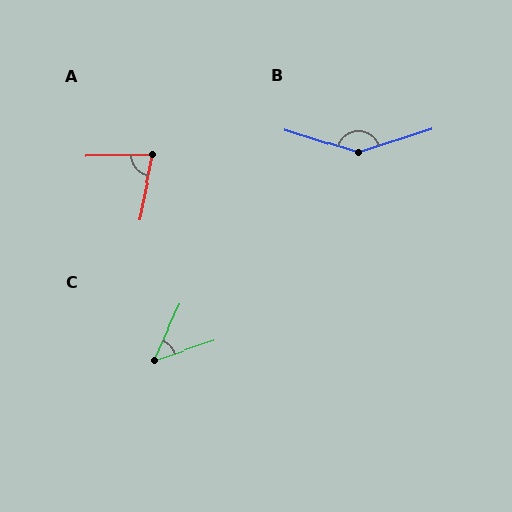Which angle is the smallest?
C, at approximately 48 degrees.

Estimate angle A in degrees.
Approximately 77 degrees.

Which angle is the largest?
B, at approximately 144 degrees.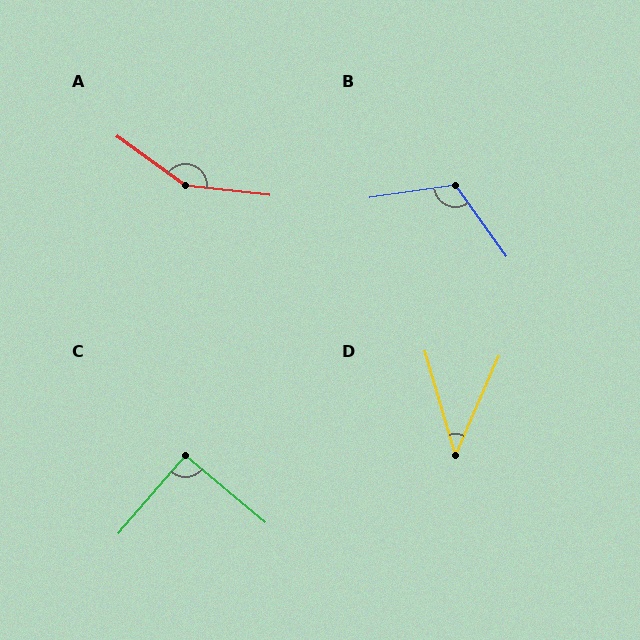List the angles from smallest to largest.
D (40°), C (91°), B (118°), A (150°).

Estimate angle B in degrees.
Approximately 118 degrees.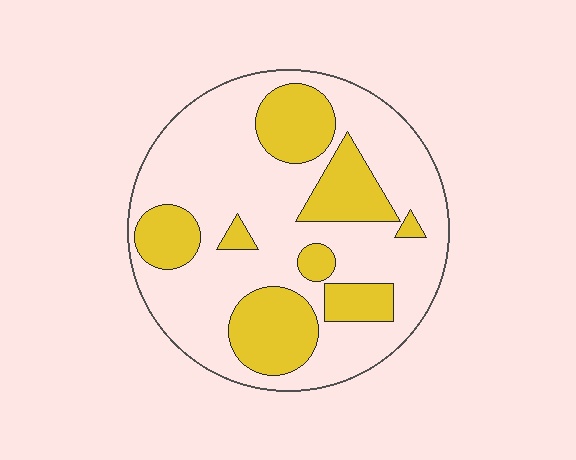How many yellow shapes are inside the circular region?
8.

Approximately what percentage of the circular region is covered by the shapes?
Approximately 30%.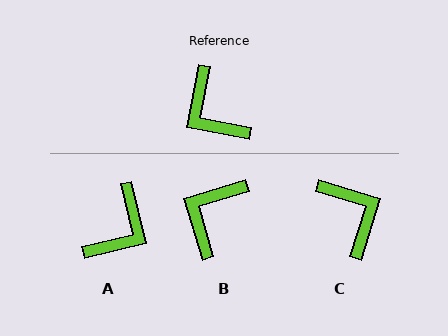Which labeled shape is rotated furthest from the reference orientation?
C, about 174 degrees away.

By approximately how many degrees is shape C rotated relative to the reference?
Approximately 174 degrees counter-clockwise.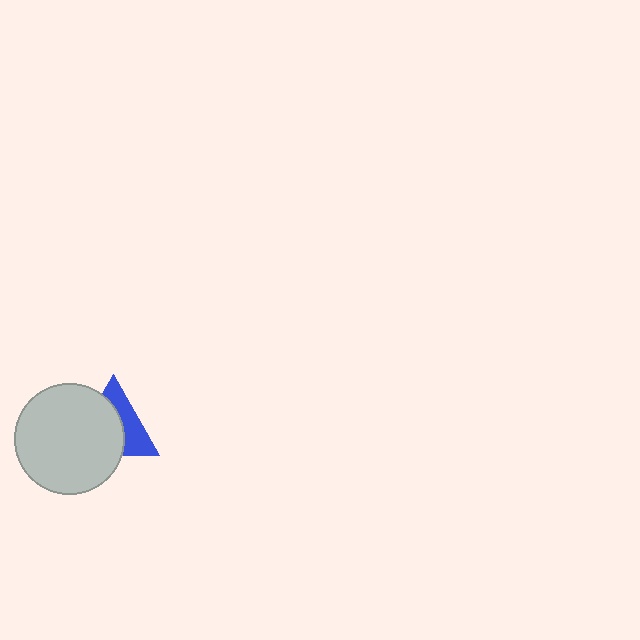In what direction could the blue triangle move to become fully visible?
The blue triangle could move toward the upper-right. That would shift it out from behind the light gray circle entirely.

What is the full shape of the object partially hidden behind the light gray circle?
The partially hidden object is a blue triangle.